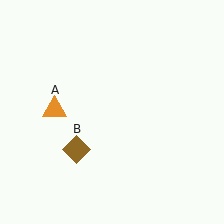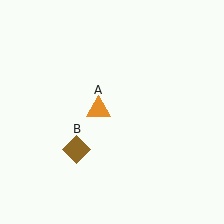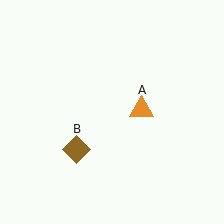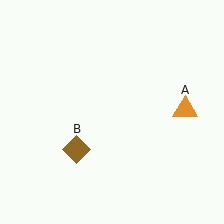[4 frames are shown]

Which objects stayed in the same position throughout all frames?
Brown diamond (object B) remained stationary.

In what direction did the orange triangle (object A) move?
The orange triangle (object A) moved right.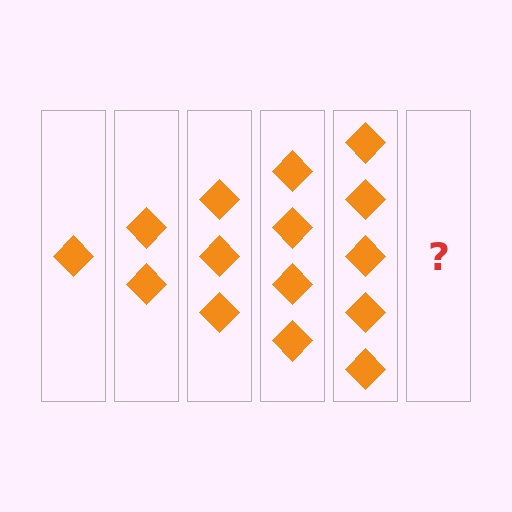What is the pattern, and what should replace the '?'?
The pattern is that each step adds one more diamond. The '?' should be 6 diamonds.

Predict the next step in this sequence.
The next step is 6 diamonds.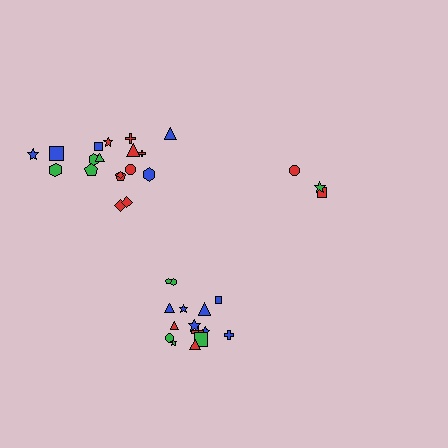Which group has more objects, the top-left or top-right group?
The top-left group.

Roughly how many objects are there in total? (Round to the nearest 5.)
Roughly 35 objects in total.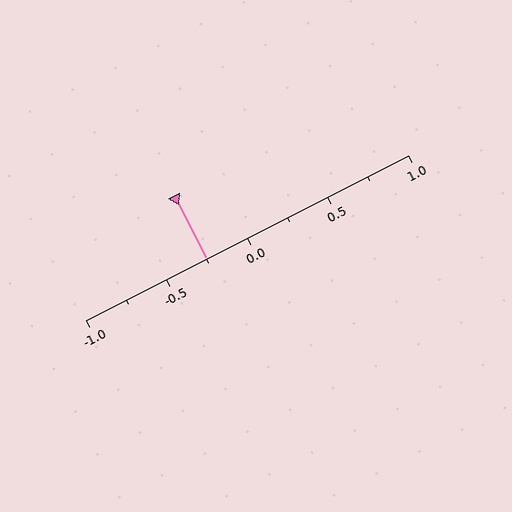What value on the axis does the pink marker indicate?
The marker indicates approximately -0.25.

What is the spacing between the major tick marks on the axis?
The major ticks are spaced 0.5 apart.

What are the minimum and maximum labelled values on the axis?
The axis runs from -1.0 to 1.0.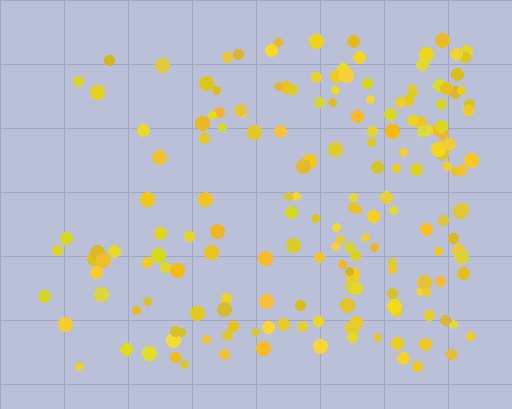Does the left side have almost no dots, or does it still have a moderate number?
Still a moderate number, just noticeably fewer than the right.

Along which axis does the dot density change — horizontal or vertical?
Horizontal.